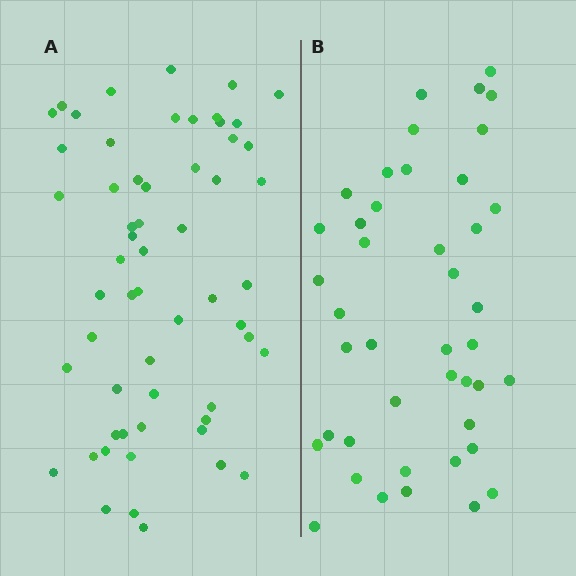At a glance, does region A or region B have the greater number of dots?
Region A (the left region) has more dots.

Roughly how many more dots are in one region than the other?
Region A has approximately 15 more dots than region B.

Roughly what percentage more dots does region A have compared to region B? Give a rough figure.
About 35% more.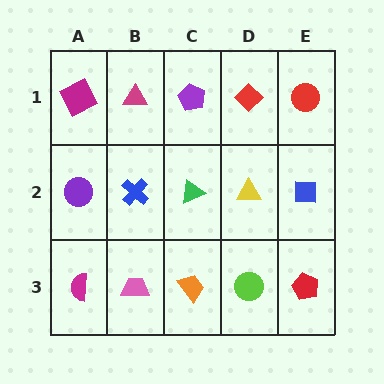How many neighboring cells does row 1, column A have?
2.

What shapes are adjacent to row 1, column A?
A purple circle (row 2, column A), a magenta triangle (row 1, column B).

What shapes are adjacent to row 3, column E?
A blue square (row 2, column E), a lime circle (row 3, column D).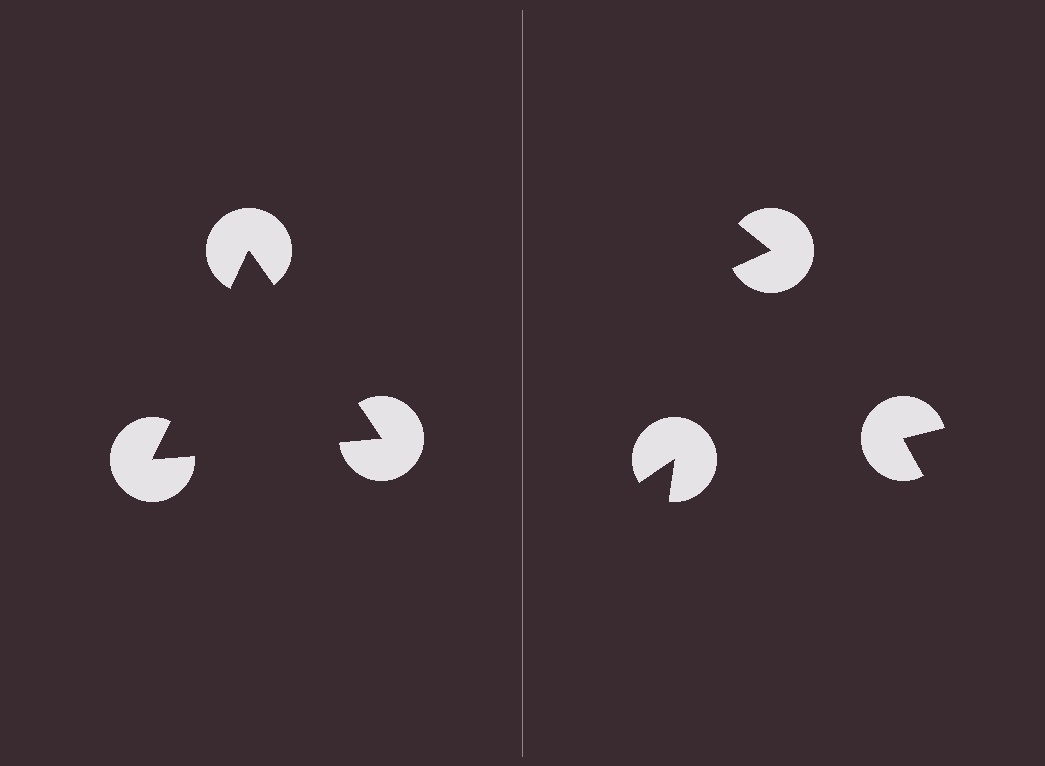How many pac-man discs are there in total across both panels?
6 — 3 on each side.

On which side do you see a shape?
An illusory triangle appears on the left side. On the right side the wedge cuts are rotated, so no coherent shape forms.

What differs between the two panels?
The pac-man discs are positioned identically on both sides; only the wedge orientations differ. On the left they align to a triangle; on the right they are misaligned.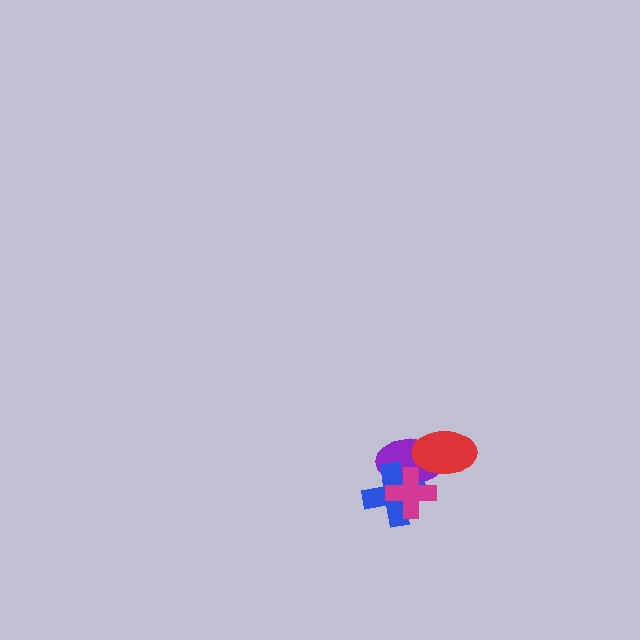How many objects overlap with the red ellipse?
2 objects overlap with the red ellipse.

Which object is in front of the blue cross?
The magenta cross is in front of the blue cross.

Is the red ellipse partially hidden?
Yes, it is partially covered by another shape.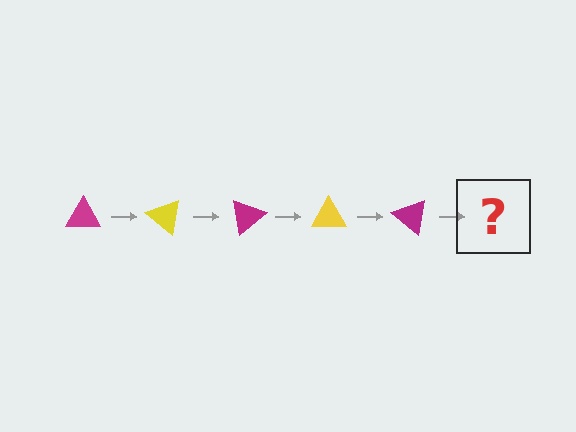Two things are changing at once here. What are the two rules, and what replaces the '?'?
The two rules are that it rotates 40 degrees each step and the color cycles through magenta and yellow. The '?' should be a yellow triangle, rotated 200 degrees from the start.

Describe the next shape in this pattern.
It should be a yellow triangle, rotated 200 degrees from the start.